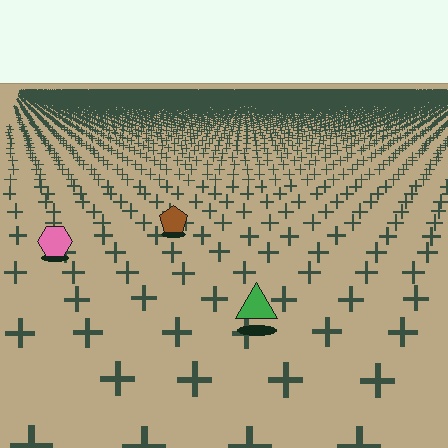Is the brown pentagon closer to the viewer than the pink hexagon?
No. The pink hexagon is closer — you can tell from the texture gradient: the ground texture is coarser near it.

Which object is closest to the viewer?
The green triangle is closest. The texture marks near it are larger and more spread out.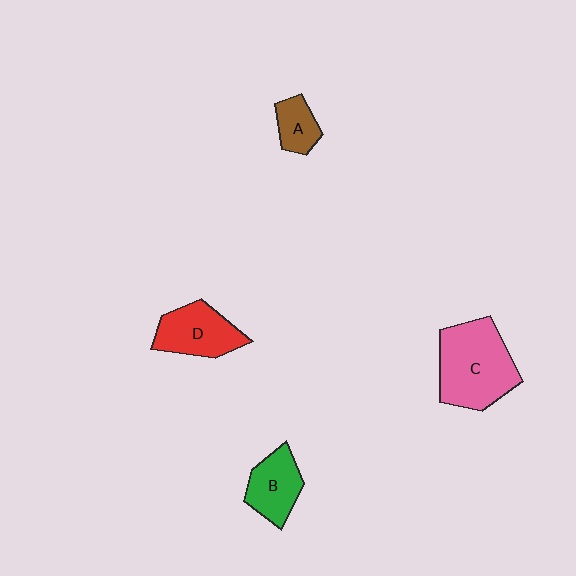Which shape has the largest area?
Shape C (pink).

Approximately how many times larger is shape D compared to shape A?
Approximately 1.9 times.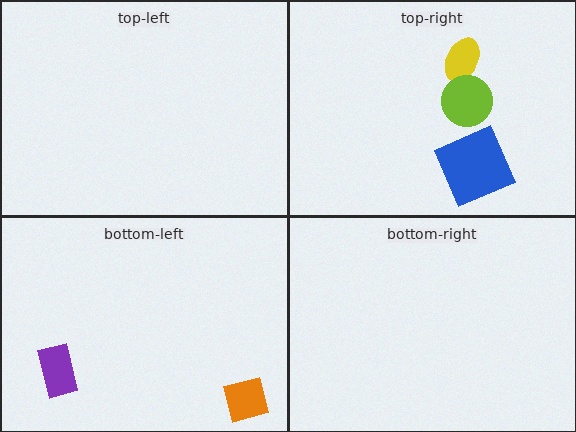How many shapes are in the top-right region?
3.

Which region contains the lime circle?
The top-right region.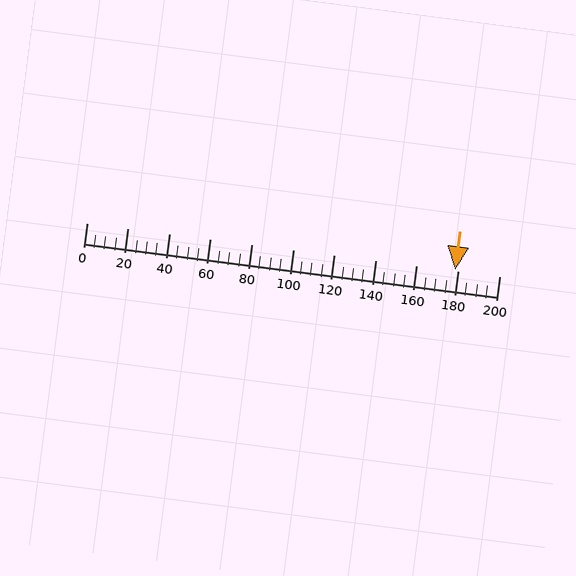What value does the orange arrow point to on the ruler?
The orange arrow points to approximately 179.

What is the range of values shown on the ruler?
The ruler shows values from 0 to 200.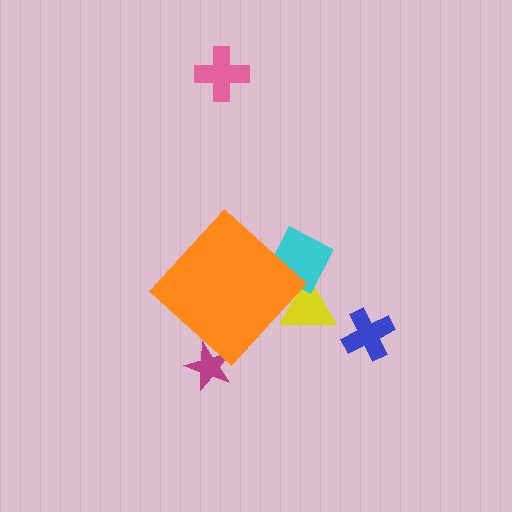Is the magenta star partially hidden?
Yes, the magenta star is partially hidden behind the orange diamond.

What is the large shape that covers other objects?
An orange diamond.